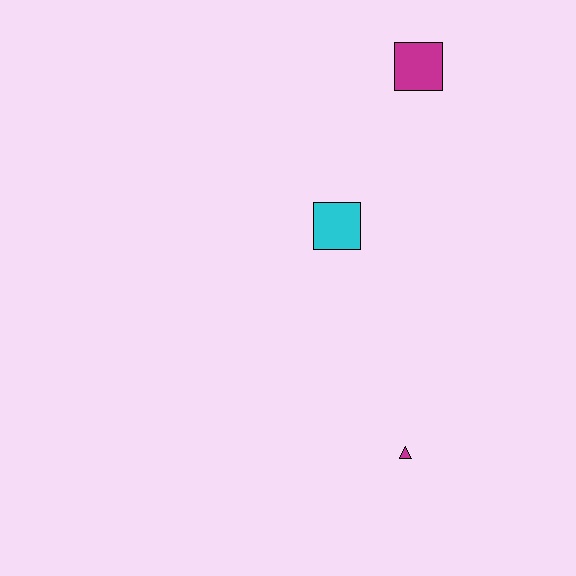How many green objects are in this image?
There are no green objects.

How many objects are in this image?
There are 3 objects.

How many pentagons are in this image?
There are no pentagons.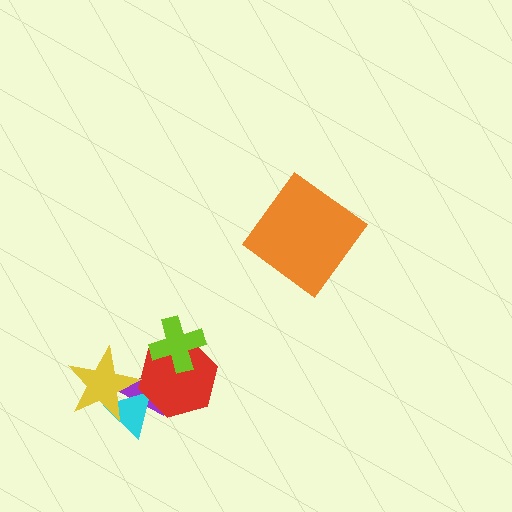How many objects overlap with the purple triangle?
3 objects overlap with the purple triangle.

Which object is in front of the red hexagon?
The lime cross is in front of the red hexagon.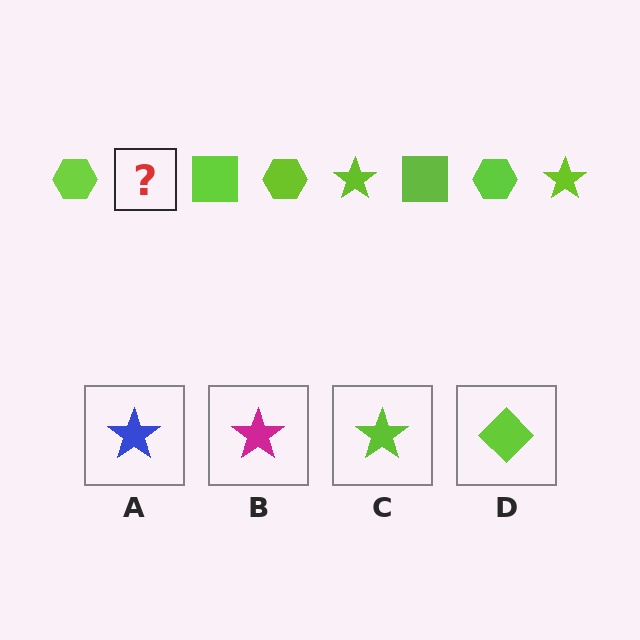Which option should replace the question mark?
Option C.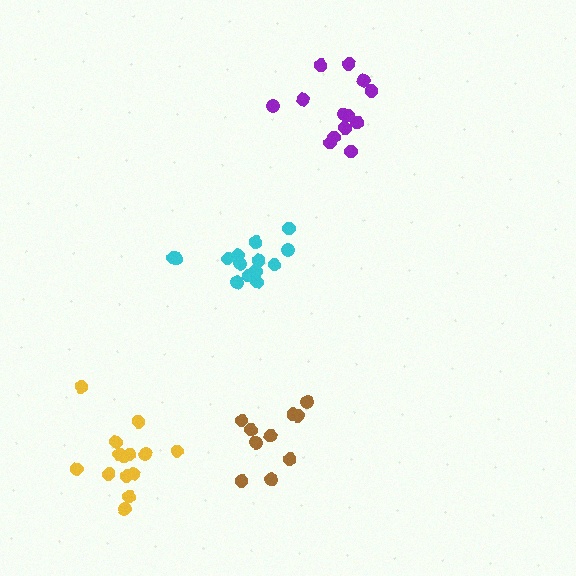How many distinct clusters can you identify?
There are 4 distinct clusters.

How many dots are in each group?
Group 1: 14 dots, Group 2: 13 dots, Group 3: 10 dots, Group 4: 14 dots (51 total).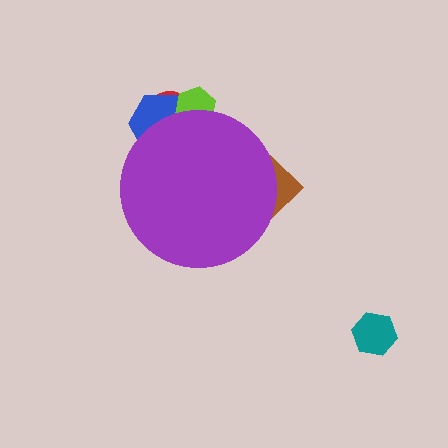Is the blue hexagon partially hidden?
Yes, the blue hexagon is partially hidden behind the purple circle.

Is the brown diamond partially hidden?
Yes, the brown diamond is partially hidden behind the purple circle.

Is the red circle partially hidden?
Yes, the red circle is partially hidden behind the purple circle.